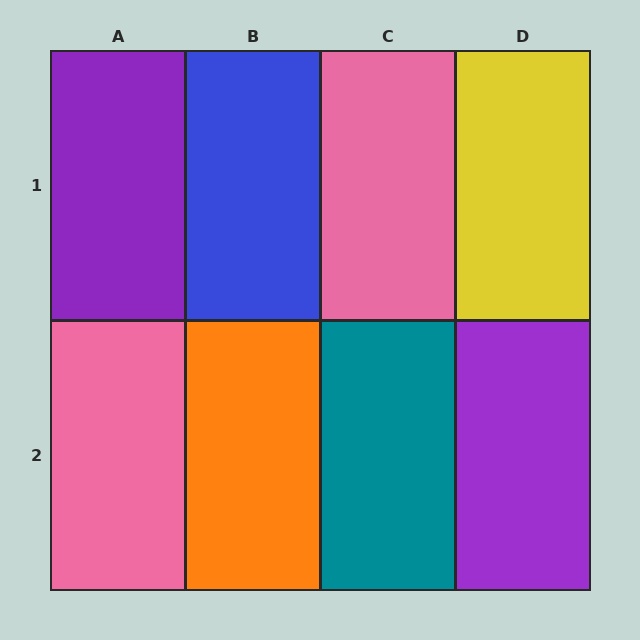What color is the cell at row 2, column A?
Pink.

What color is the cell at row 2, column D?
Purple.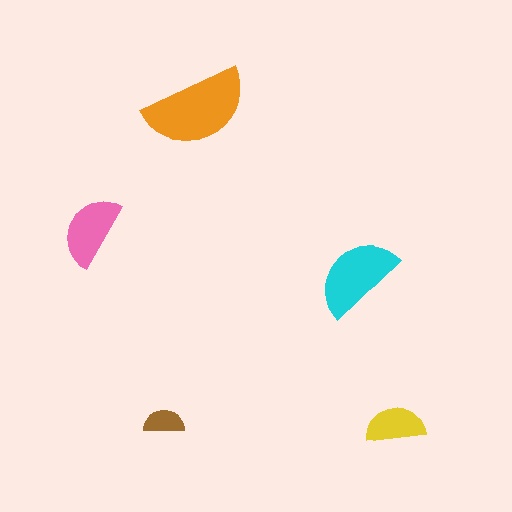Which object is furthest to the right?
The yellow semicircle is rightmost.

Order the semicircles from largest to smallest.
the orange one, the cyan one, the pink one, the yellow one, the brown one.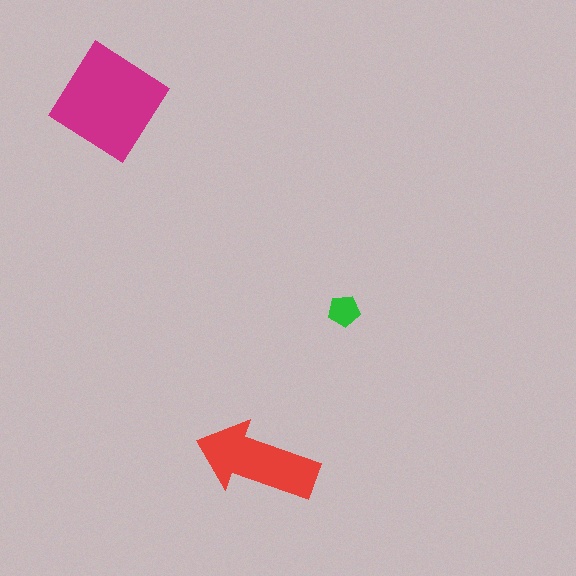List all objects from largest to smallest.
The magenta diamond, the red arrow, the green pentagon.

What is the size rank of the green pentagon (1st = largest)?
3rd.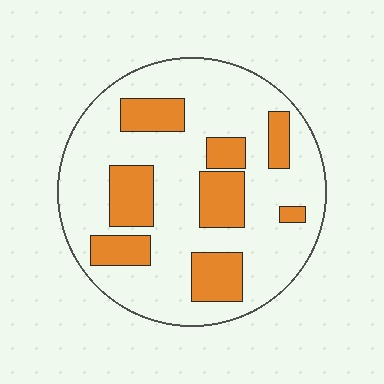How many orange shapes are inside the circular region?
8.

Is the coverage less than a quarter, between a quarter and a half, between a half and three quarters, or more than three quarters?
Between a quarter and a half.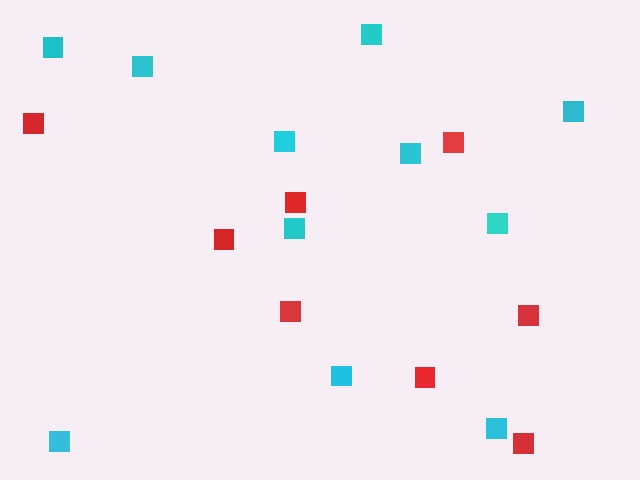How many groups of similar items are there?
There are 2 groups: one group of red squares (8) and one group of cyan squares (11).